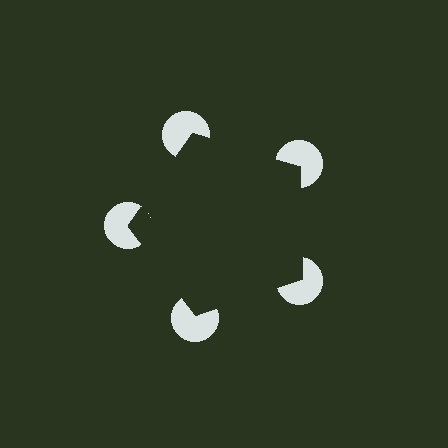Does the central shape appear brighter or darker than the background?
It typically appears slightly darker than the background, even though no actual brightness change is drawn.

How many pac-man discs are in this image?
There are 5 — one at each vertex of the illusory pentagon.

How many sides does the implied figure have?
5 sides.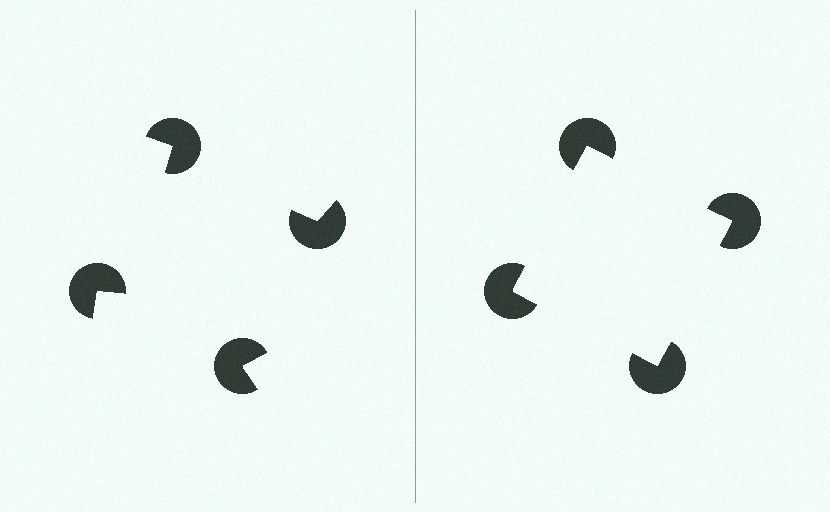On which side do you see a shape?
An illusory square appears on the right side. On the left side the wedge cuts are rotated, so no coherent shape forms.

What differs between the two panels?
The pac-man discs are positioned identically on both sides; only the wedge orientations differ. On the right they align to a square; on the left they are misaligned.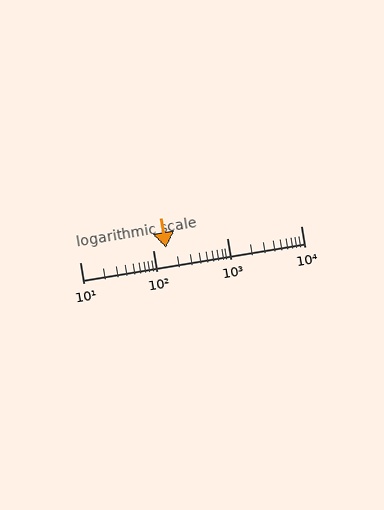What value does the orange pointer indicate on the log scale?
The pointer indicates approximately 150.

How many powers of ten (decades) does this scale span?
The scale spans 3 decades, from 10 to 10000.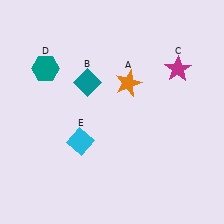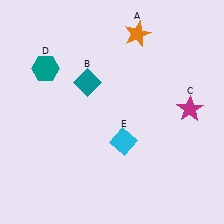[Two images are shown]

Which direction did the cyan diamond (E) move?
The cyan diamond (E) moved right.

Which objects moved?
The objects that moved are: the orange star (A), the magenta star (C), the cyan diamond (E).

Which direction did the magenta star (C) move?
The magenta star (C) moved down.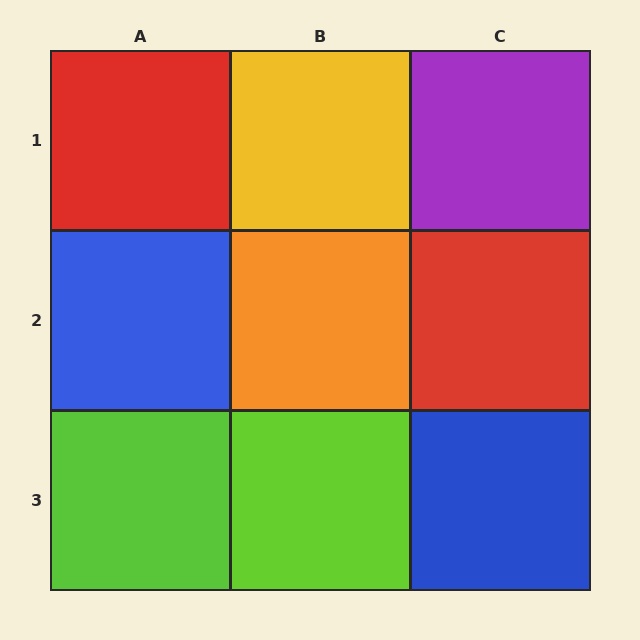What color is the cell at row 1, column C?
Purple.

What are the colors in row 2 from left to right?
Blue, orange, red.